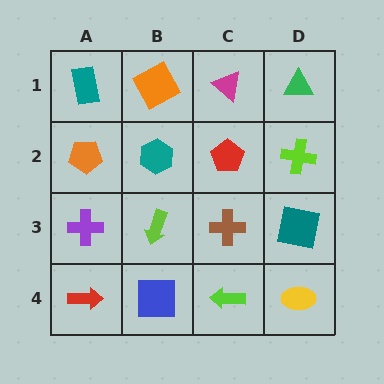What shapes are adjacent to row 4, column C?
A brown cross (row 3, column C), a blue square (row 4, column B), a yellow ellipse (row 4, column D).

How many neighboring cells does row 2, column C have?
4.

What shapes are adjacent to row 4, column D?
A teal square (row 3, column D), a lime arrow (row 4, column C).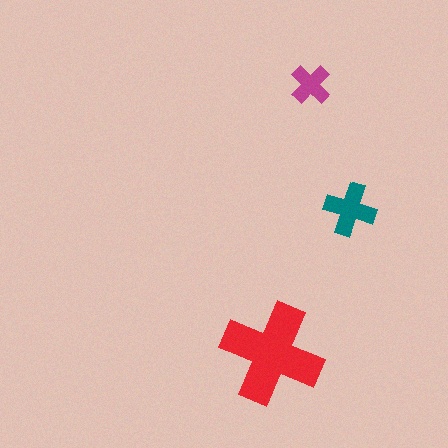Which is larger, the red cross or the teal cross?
The red one.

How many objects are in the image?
There are 3 objects in the image.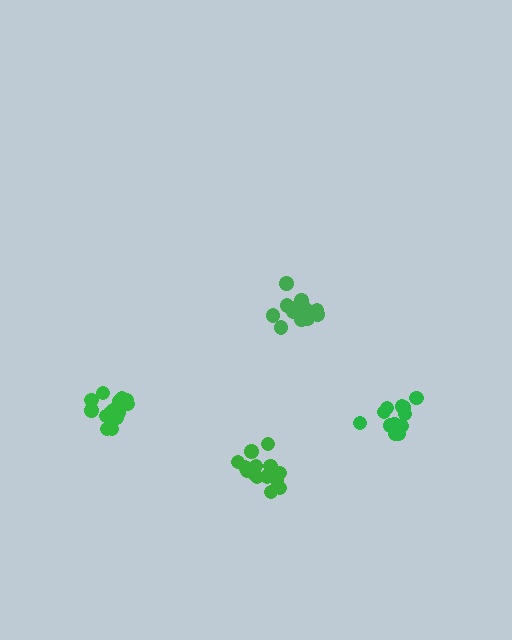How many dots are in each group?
Group 1: 12 dots, Group 2: 17 dots, Group 3: 15 dots, Group 4: 14 dots (58 total).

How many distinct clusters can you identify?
There are 4 distinct clusters.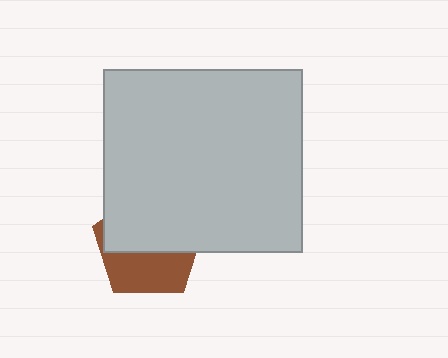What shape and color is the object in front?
The object in front is a light gray rectangle.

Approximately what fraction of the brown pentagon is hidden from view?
Roughly 58% of the brown pentagon is hidden behind the light gray rectangle.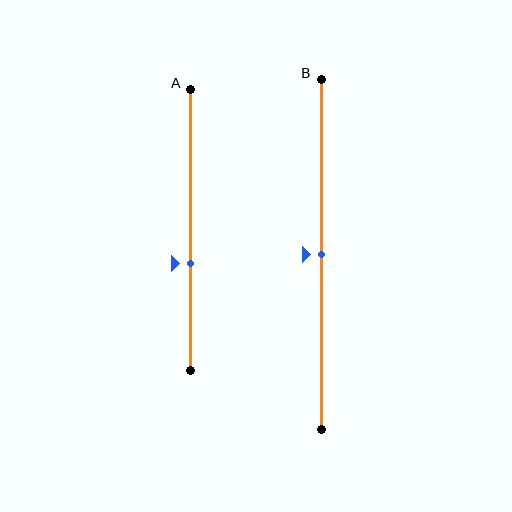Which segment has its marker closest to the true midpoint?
Segment B has its marker closest to the true midpoint.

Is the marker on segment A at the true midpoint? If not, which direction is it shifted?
No, the marker on segment A is shifted downward by about 12% of the segment length.